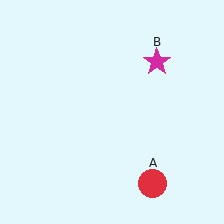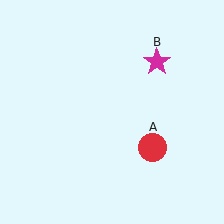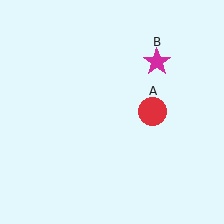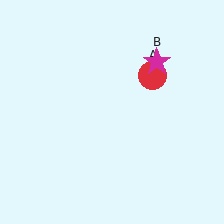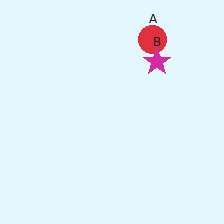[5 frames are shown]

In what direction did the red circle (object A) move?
The red circle (object A) moved up.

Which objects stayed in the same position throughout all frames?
Magenta star (object B) remained stationary.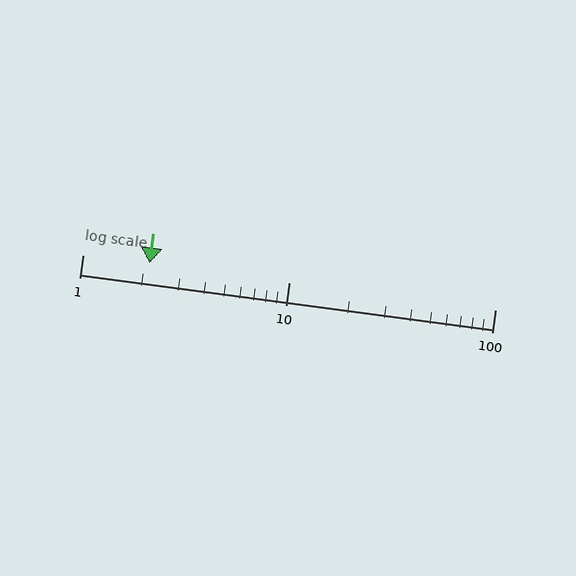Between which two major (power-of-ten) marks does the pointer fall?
The pointer is between 1 and 10.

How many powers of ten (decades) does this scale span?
The scale spans 2 decades, from 1 to 100.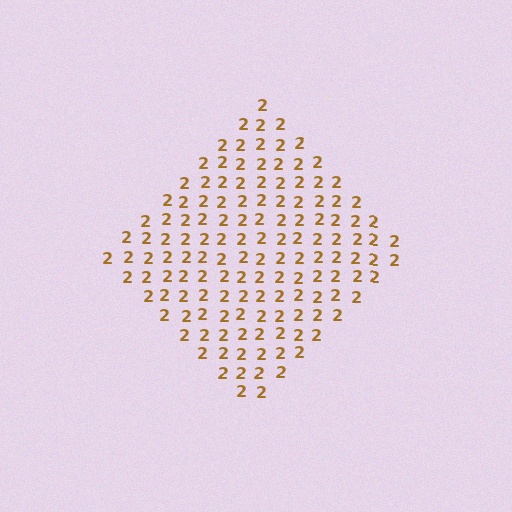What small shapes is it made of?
It is made of small digit 2's.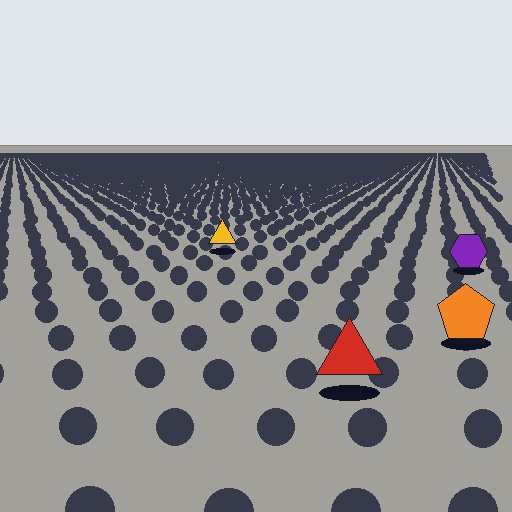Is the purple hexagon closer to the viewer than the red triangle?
No. The red triangle is closer — you can tell from the texture gradient: the ground texture is coarser near it.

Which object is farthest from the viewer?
The yellow triangle is farthest from the viewer. It appears smaller and the ground texture around it is denser.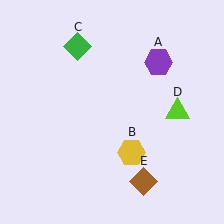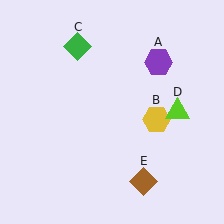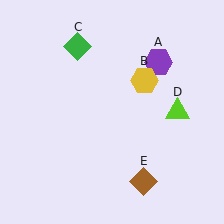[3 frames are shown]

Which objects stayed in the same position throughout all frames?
Purple hexagon (object A) and green diamond (object C) and lime triangle (object D) and brown diamond (object E) remained stationary.